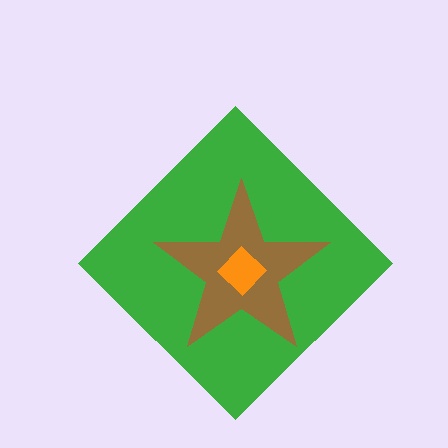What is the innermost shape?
The orange diamond.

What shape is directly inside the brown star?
The orange diamond.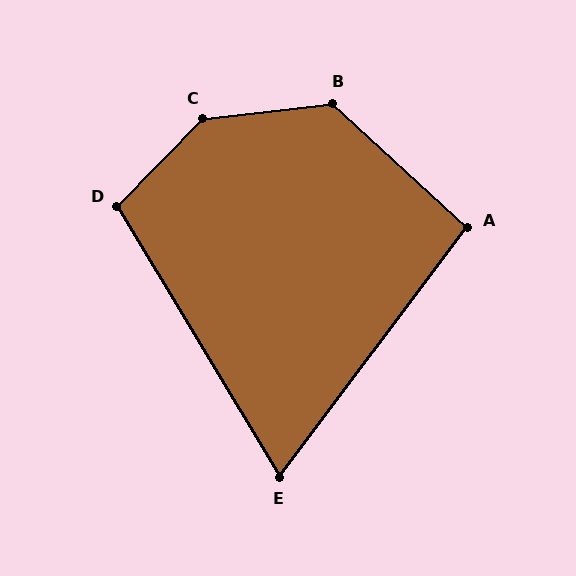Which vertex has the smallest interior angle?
E, at approximately 68 degrees.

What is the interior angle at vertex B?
Approximately 131 degrees (obtuse).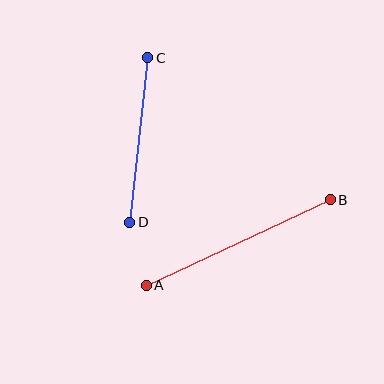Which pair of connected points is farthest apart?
Points A and B are farthest apart.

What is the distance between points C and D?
The distance is approximately 165 pixels.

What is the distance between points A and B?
The distance is approximately 203 pixels.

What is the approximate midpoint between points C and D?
The midpoint is at approximately (139, 140) pixels.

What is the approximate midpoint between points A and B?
The midpoint is at approximately (238, 242) pixels.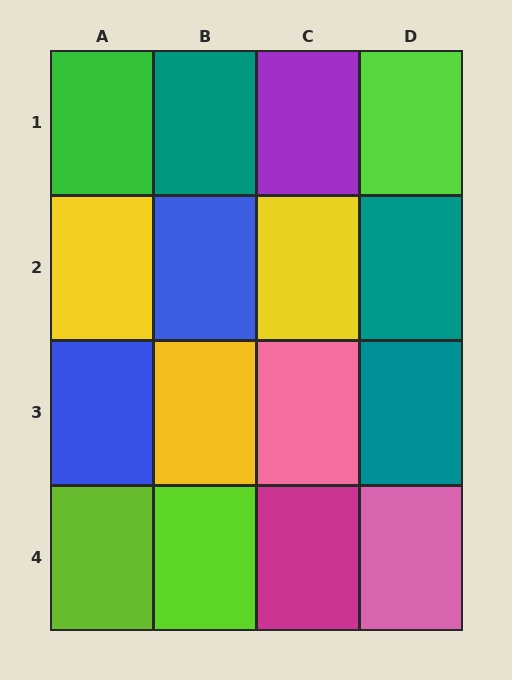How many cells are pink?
2 cells are pink.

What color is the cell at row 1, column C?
Purple.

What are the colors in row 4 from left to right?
Lime, lime, magenta, pink.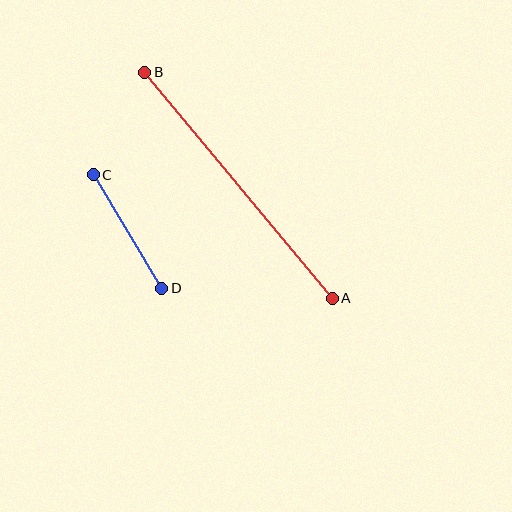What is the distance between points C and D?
The distance is approximately 133 pixels.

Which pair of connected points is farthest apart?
Points A and B are farthest apart.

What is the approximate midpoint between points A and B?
The midpoint is at approximately (239, 185) pixels.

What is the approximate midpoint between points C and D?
The midpoint is at approximately (128, 232) pixels.